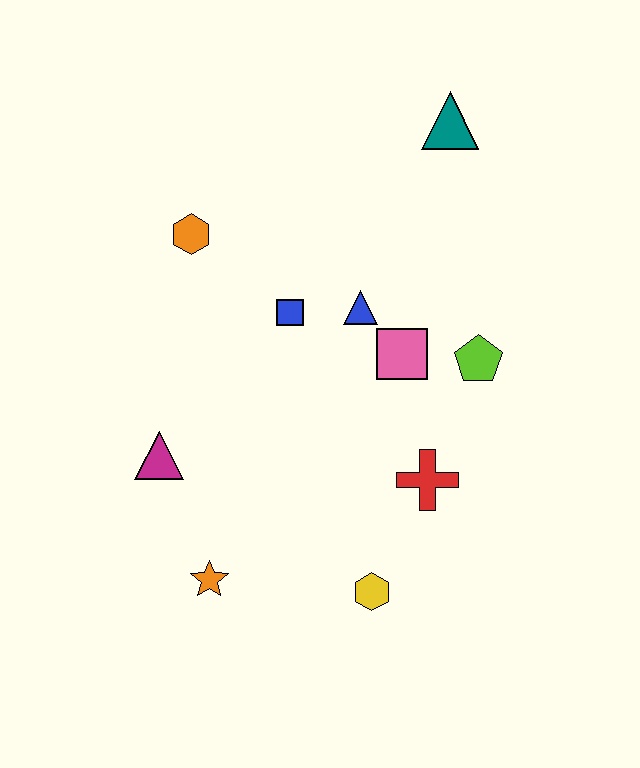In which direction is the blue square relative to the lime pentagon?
The blue square is to the left of the lime pentagon.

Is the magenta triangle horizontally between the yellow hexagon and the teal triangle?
No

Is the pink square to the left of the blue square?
No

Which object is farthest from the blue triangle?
The orange star is farthest from the blue triangle.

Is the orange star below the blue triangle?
Yes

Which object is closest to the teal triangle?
The blue triangle is closest to the teal triangle.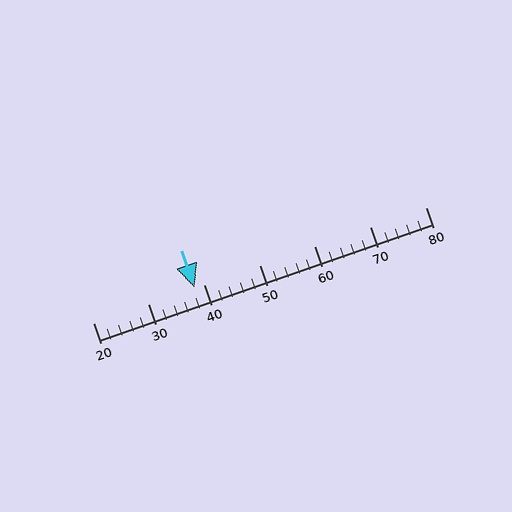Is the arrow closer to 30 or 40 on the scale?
The arrow is closer to 40.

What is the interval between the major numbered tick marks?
The major tick marks are spaced 10 units apart.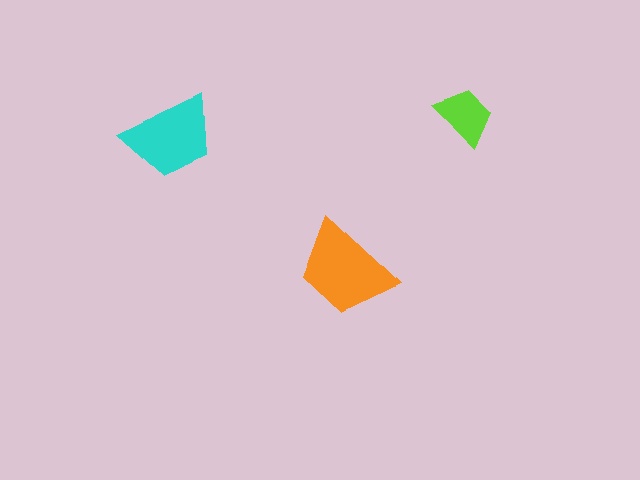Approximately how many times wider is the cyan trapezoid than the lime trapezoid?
About 1.5 times wider.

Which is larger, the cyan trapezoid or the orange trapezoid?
The orange one.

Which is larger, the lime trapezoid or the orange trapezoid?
The orange one.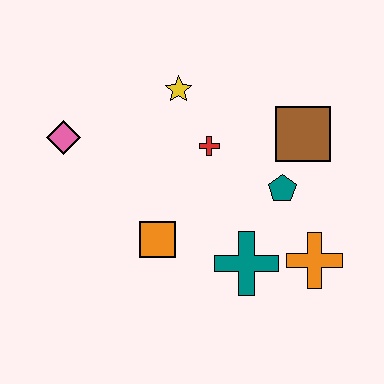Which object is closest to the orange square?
The teal cross is closest to the orange square.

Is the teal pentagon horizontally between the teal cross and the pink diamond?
No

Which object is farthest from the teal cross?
The pink diamond is farthest from the teal cross.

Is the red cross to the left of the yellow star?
No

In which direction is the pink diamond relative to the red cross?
The pink diamond is to the left of the red cross.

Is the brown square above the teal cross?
Yes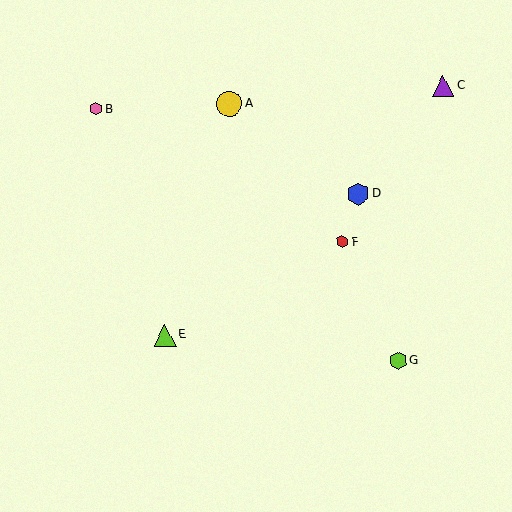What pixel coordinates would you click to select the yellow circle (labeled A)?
Click at (229, 104) to select the yellow circle A.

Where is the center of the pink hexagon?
The center of the pink hexagon is at (96, 109).